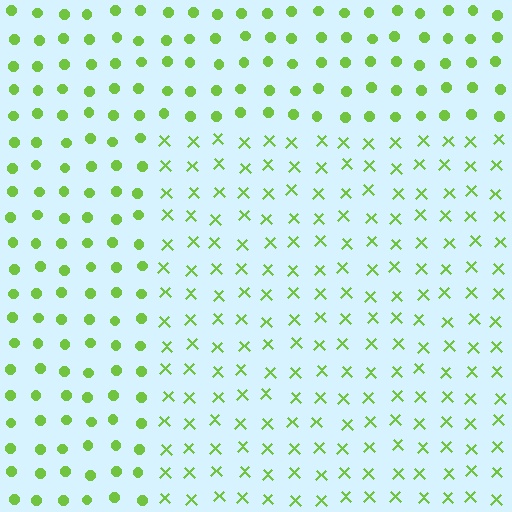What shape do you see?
I see a rectangle.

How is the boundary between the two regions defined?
The boundary is defined by a change in element shape: X marks inside vs. circles outside. All elements share the same color and spacing.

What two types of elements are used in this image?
The image uses X marks inside the rectangle region and circles outside it.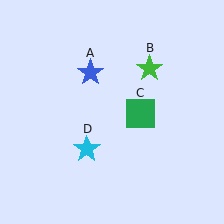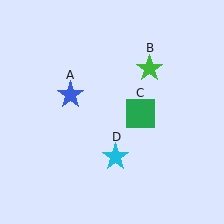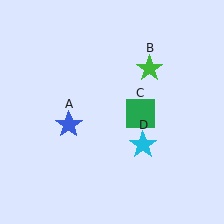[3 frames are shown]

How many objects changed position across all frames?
2 objects changed position: blue star (object A), cyan star (object D).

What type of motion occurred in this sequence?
The blue star (object A), cyan star (object D) rotated counterclockwise around the center of the scene.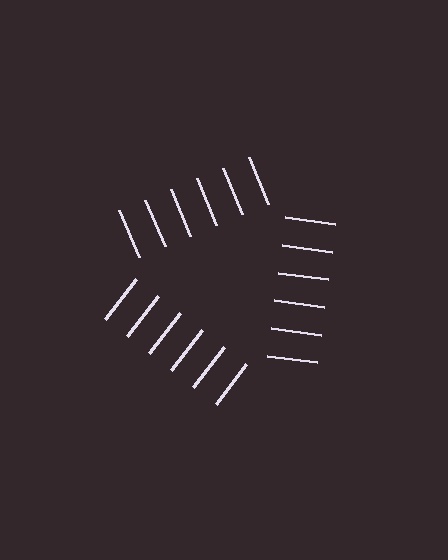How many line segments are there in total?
18 — 6 along each of the 3 edges.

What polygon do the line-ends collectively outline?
An illusory triangle — the line segments terminate on its edges but no continuous stroke is drawn.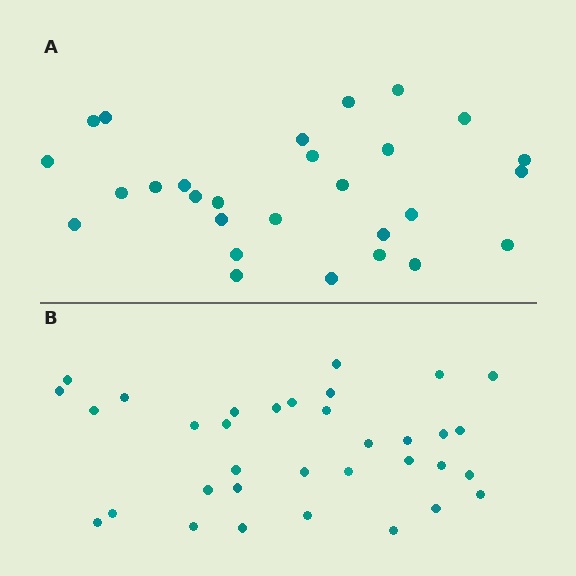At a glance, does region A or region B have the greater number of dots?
Region B (the bottom region) has more dots.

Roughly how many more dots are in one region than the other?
Region B has about 6 more dots than region A.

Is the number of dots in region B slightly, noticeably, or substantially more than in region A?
Region B has only slightly more — the two regions are fairly close. The ratio is roughly 1.2 to 1.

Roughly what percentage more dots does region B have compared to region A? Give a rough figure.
About 20% more.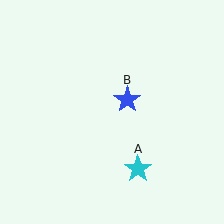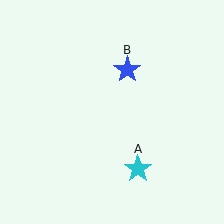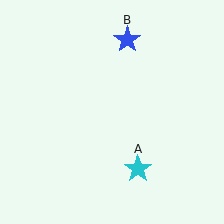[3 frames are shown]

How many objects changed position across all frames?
1 object changed position: blue star (object B).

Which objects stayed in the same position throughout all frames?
Cyan star (object A) remained stationary.